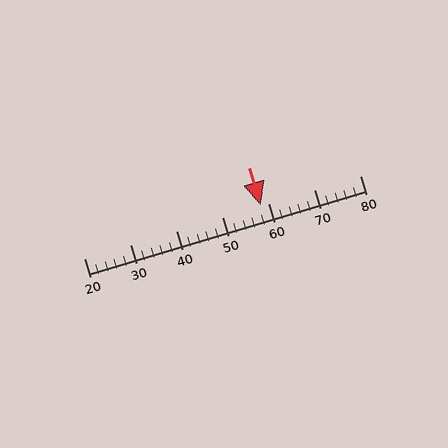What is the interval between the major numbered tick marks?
The major tick marks are spaced 10 units apart.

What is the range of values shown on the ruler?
The ruler shows values from 20 to 80.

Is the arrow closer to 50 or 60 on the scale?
The arrow is closer to 60.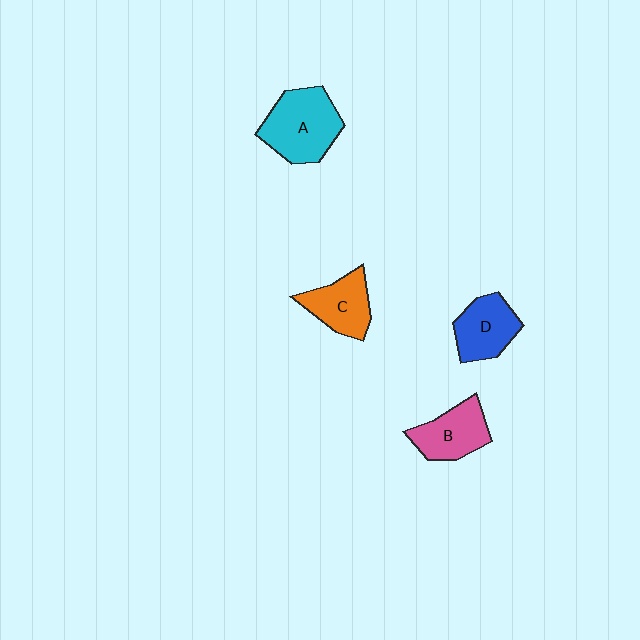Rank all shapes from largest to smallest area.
From largest to smallest: A (cyan), D (blue), B (pink), C (orange).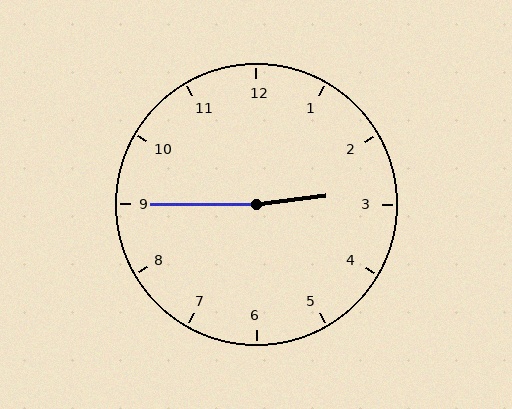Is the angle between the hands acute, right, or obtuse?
It is obtuse.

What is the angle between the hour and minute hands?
Approximately 172 degrees.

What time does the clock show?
2:45.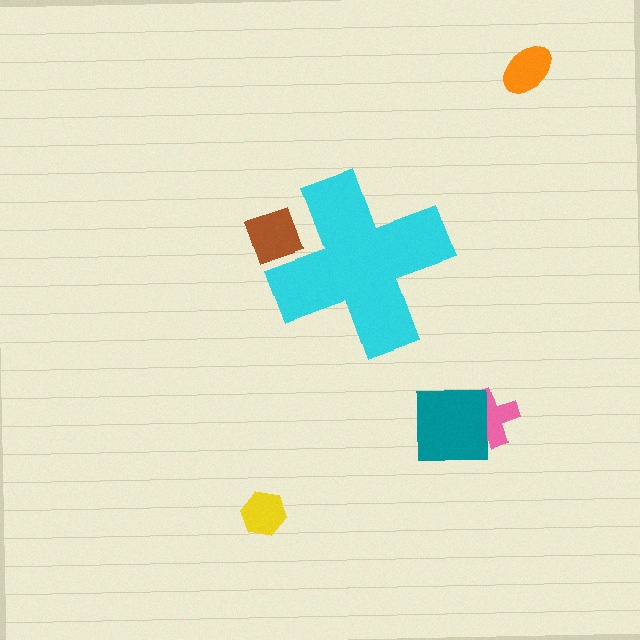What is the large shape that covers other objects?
A cyan cross.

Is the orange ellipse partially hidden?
No, the orange ellipse is fully visible.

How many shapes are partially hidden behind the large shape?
1 shape is partially hidden.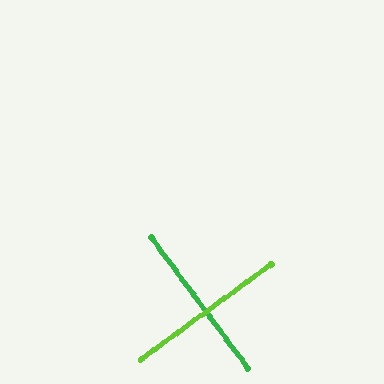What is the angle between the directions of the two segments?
Approximately 90 degrees.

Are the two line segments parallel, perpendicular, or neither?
Perpendicular — they meet at approximately 90°.